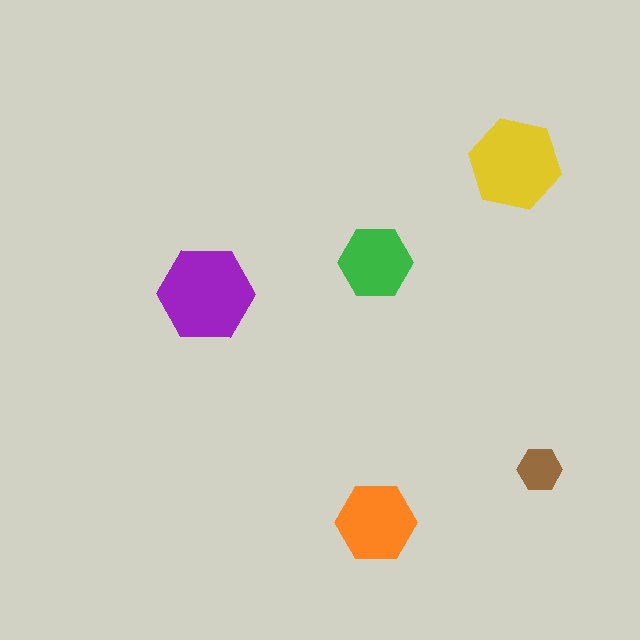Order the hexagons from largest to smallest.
the purple one, the yellow one, the orange one, the green one, the brown one.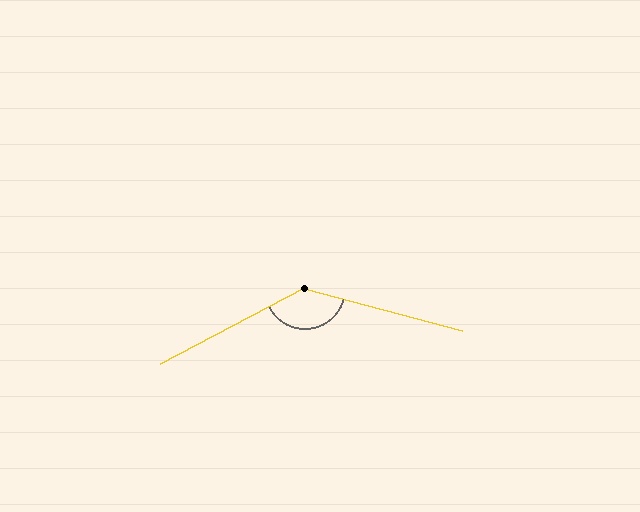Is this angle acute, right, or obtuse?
It is obtuse.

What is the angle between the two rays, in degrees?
Approximately 137 degrees.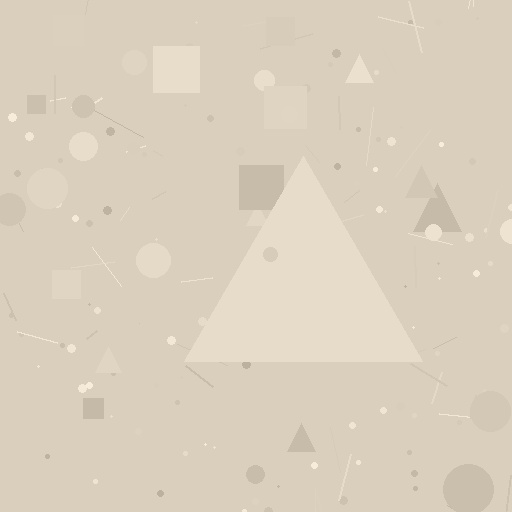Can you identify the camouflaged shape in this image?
The camouflaged shape is a triangle.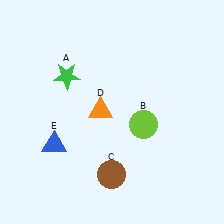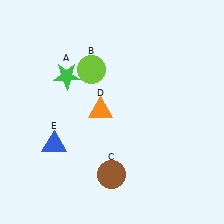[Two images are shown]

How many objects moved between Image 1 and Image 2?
1 object moved between the two images.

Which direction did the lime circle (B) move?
The lime circle (B) moved up.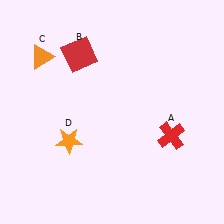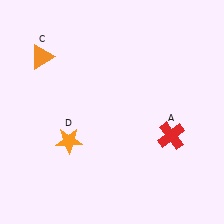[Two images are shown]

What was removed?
The red square (B) was removed in Image 2.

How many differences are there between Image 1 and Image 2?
There is 1 difference between the two images.